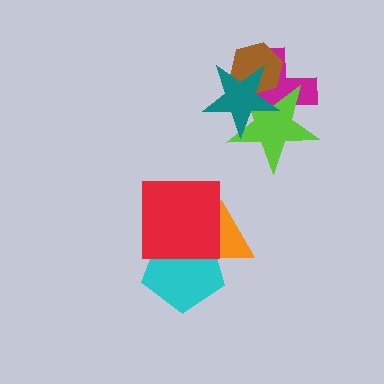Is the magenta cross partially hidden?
Yes, it is partially covered by another shape.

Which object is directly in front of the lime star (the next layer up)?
The brown hexagon is directly in front of the lime star.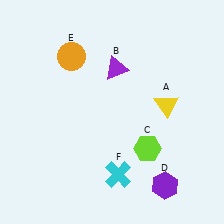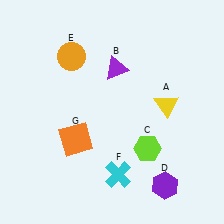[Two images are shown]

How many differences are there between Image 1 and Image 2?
There is 1 difference between the two images.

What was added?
An orange square (G) was added in Image 2.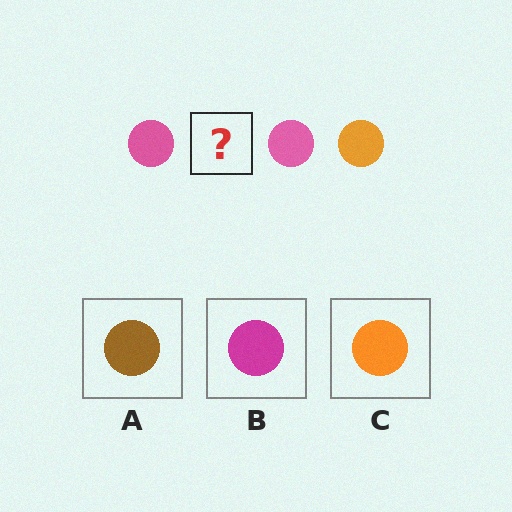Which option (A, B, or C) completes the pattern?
C.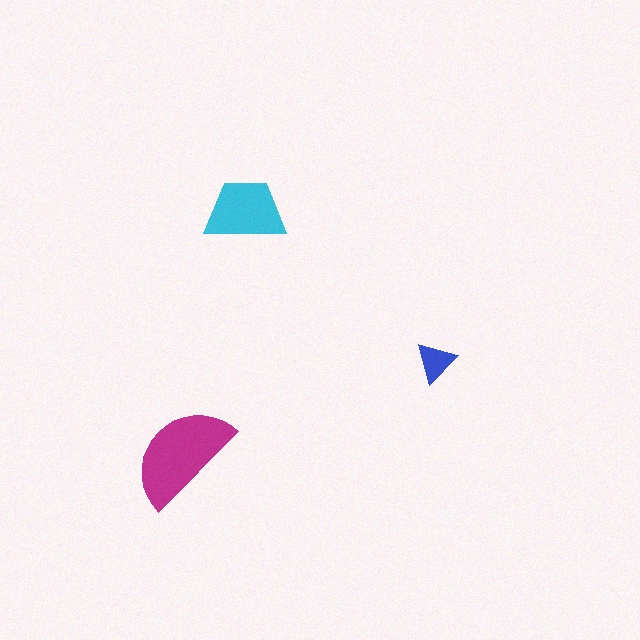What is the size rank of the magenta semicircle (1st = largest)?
1st.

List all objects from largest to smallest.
The magenta semicircle, the cyan trapezoid, the blue triangle.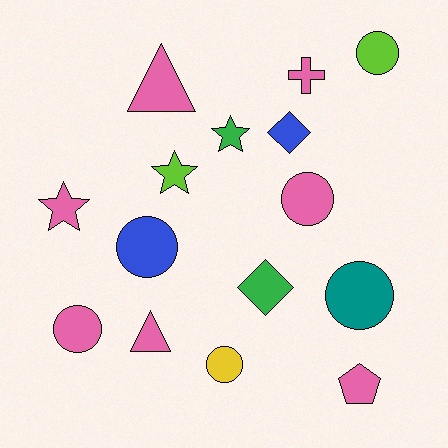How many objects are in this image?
There are 15 objects.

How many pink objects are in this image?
There are 7 pink objects.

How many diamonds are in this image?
There are 2 diamonds.